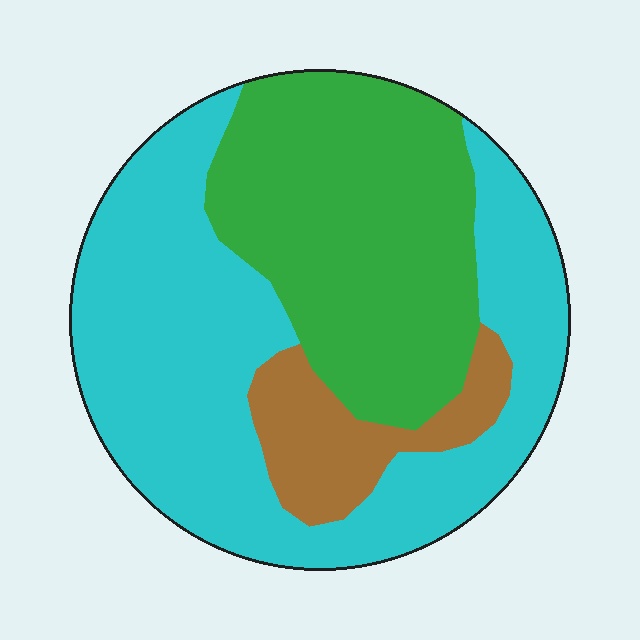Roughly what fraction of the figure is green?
Green covers roughly 35% of the figure.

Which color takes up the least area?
Brown, at roughly 10%.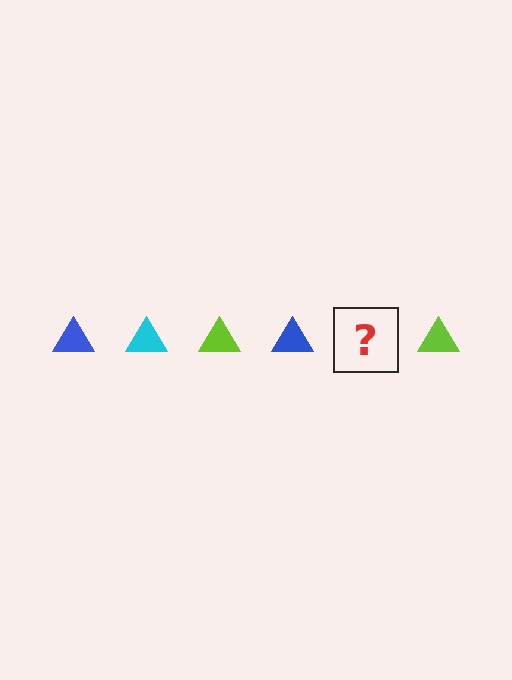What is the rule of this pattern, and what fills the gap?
The rule is that the pattern cycles through blue, cyan, lime triangles. The gap should be filled with a cyan triangle.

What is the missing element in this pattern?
The missing element is a cyan triangle.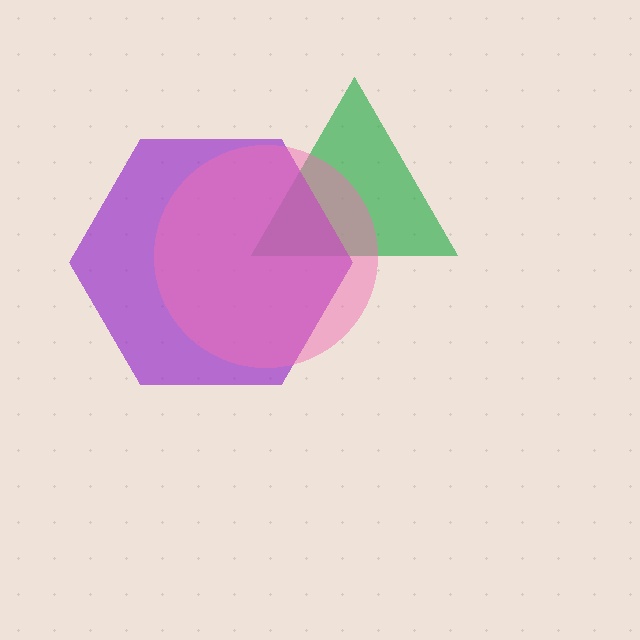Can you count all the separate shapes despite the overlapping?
Yes, there are 3 separate shapes.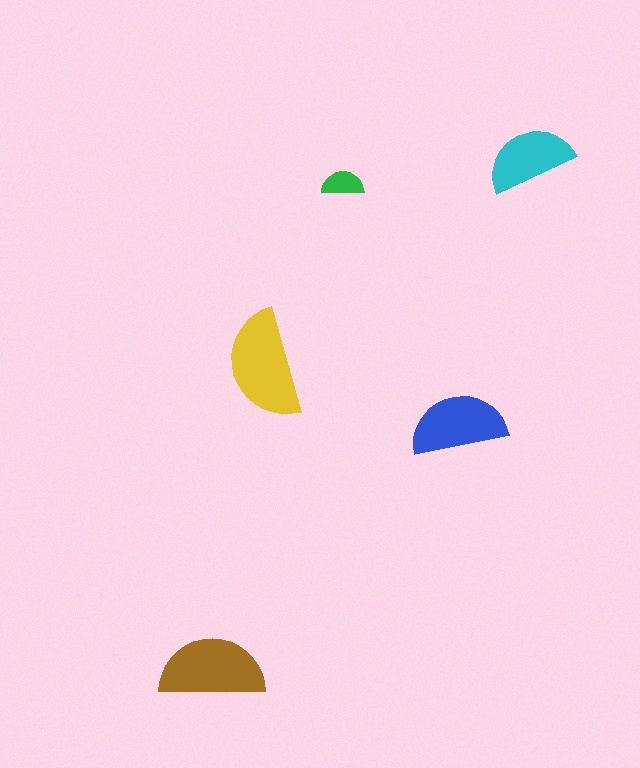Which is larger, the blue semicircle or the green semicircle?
The blue one.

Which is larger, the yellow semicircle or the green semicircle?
The yellow one.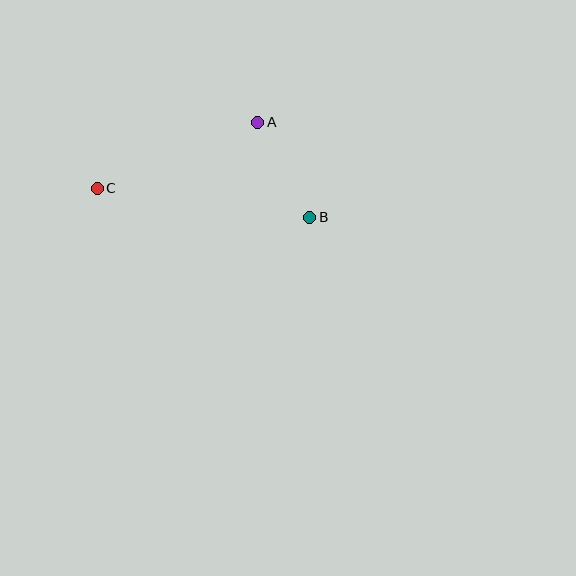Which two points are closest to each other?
Points A and B are closest to each other.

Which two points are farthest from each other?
Points B and C are farthest from each other.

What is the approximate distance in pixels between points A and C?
The distance between A and C is approximately 174 pixels.